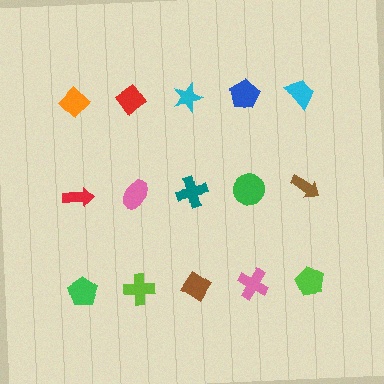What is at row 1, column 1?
An orange diamond.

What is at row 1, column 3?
A cyan star.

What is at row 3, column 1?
A green pentagon.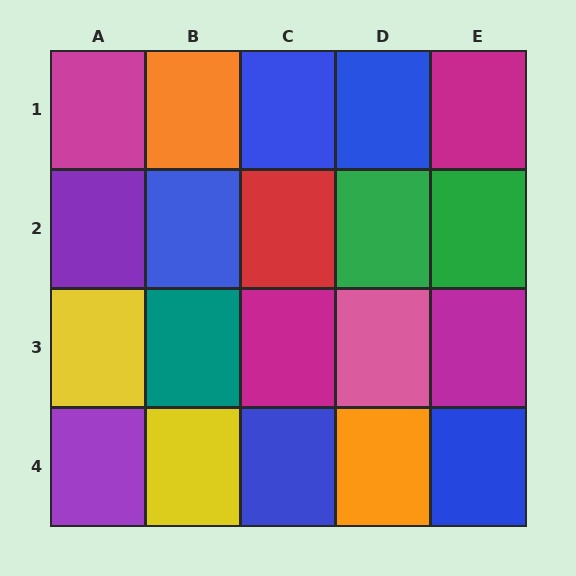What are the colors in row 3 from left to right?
Yellow, teal, magenta, pink, magenta.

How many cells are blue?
5 cells are blue.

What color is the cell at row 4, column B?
Yellow.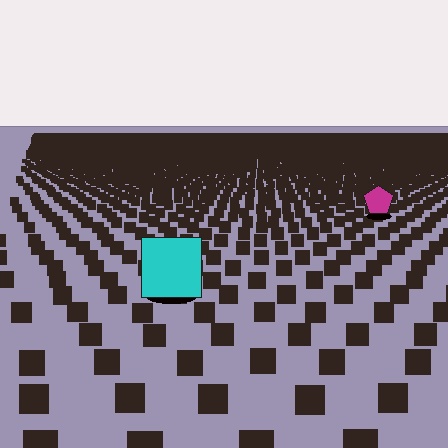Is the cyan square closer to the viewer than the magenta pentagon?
Yes. The cyan square is closer — you can tell from the texture gradient: the ground texture is coarser near it.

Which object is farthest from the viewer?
The magenta pentagon is farthest from the viewer. It appears smaller and the ground texture around it is denser.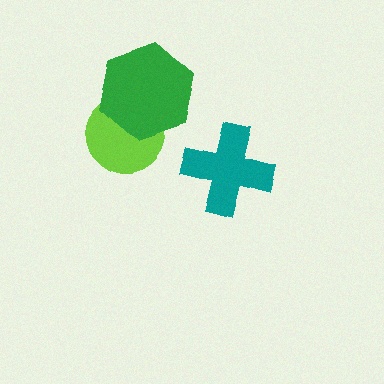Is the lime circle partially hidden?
Yes, it is partially covered by another shape.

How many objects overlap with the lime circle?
1 object overlaps with the lime circle.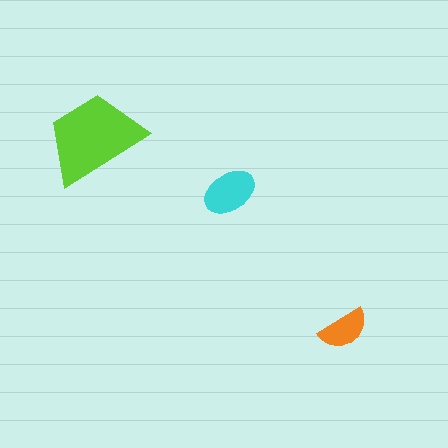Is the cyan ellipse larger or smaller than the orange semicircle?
Larger.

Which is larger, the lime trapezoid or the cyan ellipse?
The lime trapezoid.